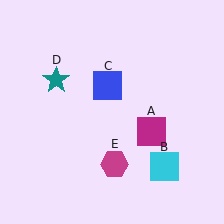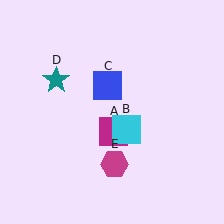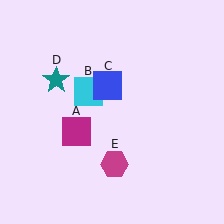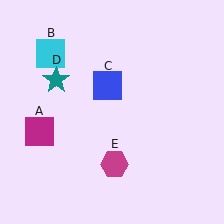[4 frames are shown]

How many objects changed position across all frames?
2 objects changed position: magenta square (object A), cyan square (object B).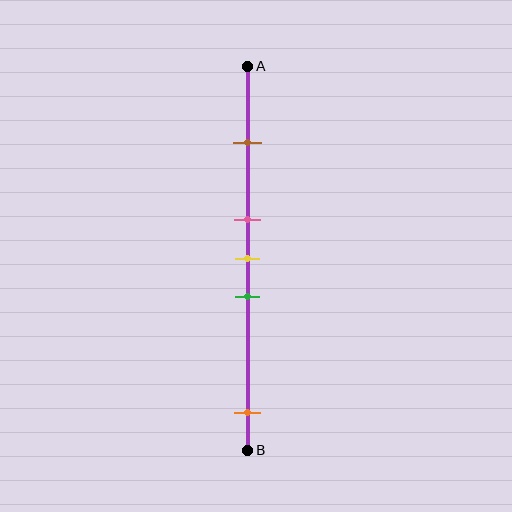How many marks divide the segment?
There are 5 marks dividing the segment.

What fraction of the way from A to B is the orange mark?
The orange mark is approximately 90% (0.9) of the way from A to B.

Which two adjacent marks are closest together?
The pink and yellow marks are the closest adjacent pair.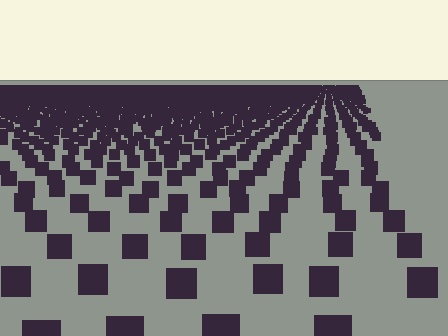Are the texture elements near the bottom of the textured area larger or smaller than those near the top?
Larger. Near the bottom, elements are closer to the viewer and appear at a bigger on-screen size.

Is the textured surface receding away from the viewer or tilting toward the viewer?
The surface is receding away from the viewer. Texture elements get smaller and denser toward the top.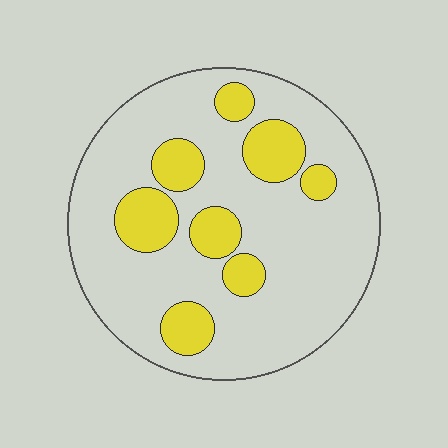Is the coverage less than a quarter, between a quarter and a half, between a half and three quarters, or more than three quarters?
Less than a quarter.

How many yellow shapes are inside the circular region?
8.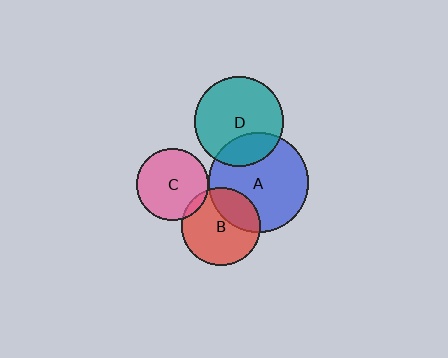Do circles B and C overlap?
Yes.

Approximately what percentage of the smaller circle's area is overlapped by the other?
Approximately 5%.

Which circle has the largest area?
Circle A (blue).